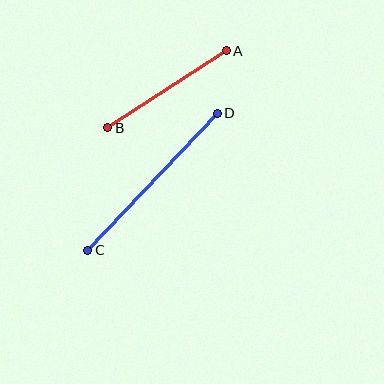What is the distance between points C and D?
The distance is approximately 189 pixels.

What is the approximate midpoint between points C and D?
The midpoint is at approximately (153, 182) pixels.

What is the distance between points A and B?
The distance is approximately 141 pixels.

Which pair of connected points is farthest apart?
Points C and D are farthest apart.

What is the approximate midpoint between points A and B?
The midpoint is at approximately (167, 89) pixels.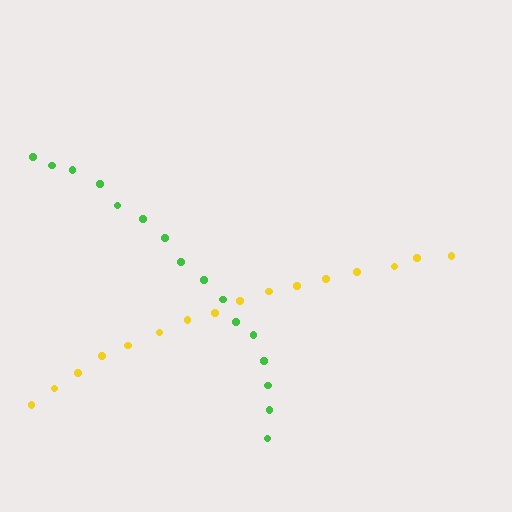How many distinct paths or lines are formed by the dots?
There are 2 distinct paths.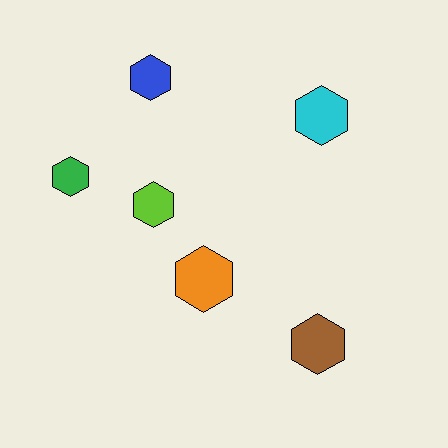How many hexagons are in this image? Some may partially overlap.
There are 6 hexagons.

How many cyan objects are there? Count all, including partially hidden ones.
There is 1 cyan object.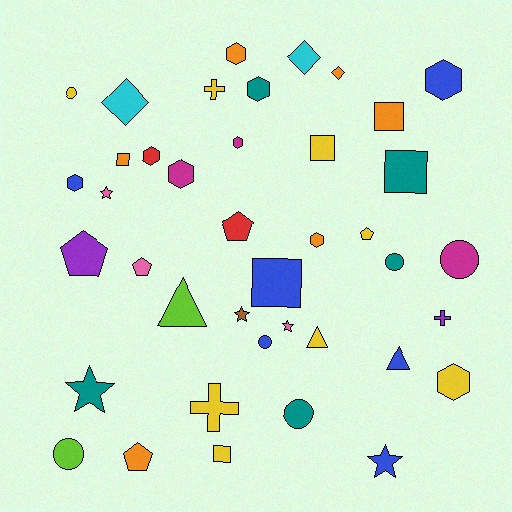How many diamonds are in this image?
There are 3 diamonds.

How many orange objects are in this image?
There are 6 orange objects.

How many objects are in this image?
There are 40 objects.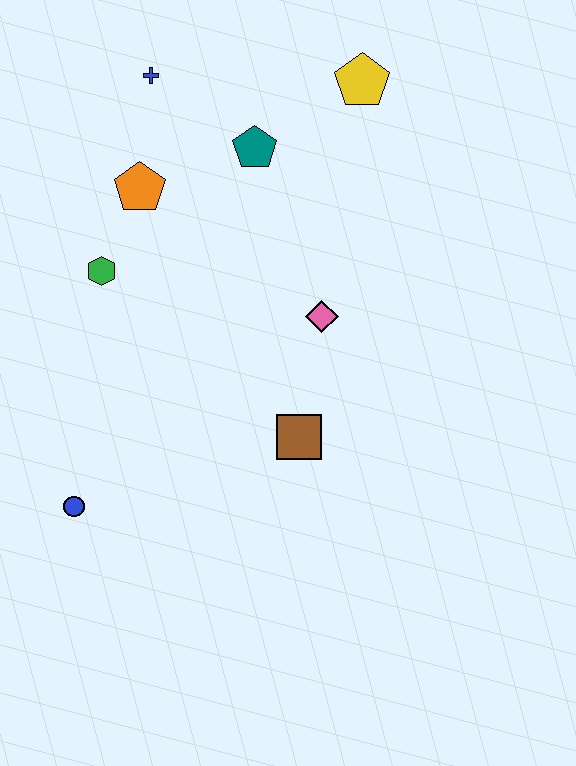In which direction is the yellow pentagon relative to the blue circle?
The yellow pentagon is above the blue circle.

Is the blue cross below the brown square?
No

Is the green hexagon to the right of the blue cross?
No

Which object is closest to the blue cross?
The orange pentagon is closest to the blue cross.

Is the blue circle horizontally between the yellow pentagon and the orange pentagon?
No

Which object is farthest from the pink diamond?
The blue circle is farthest from the pink diamond.